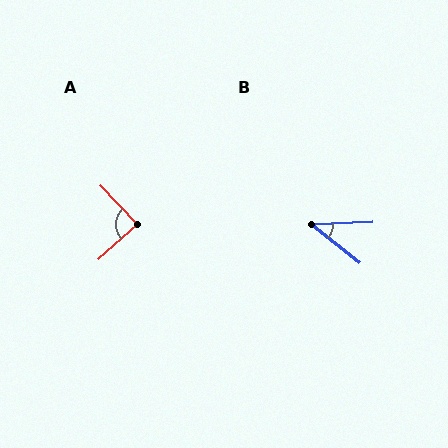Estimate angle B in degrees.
Approximately 41 degrees.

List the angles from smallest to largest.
B (41°), A (88°).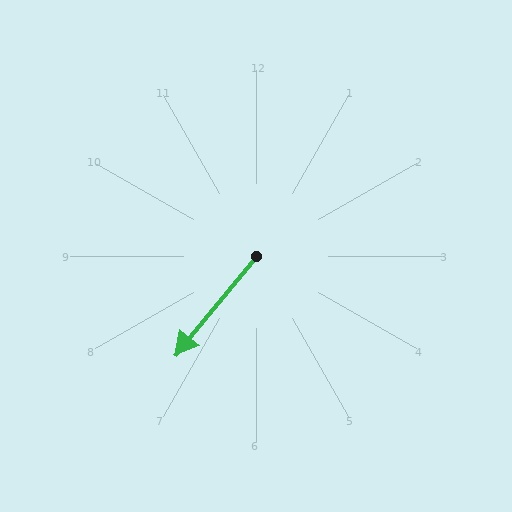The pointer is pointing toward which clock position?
Roughly 7 o'clock.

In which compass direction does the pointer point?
Southwest.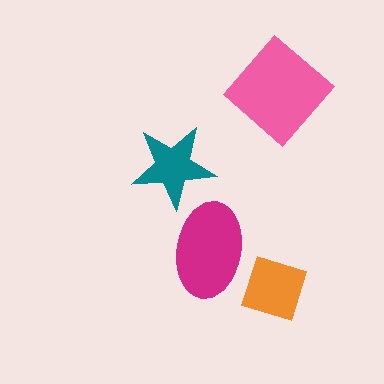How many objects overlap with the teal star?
0 objects overlap with the teal star.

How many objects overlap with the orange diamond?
1 object overlaps with the orange diamond.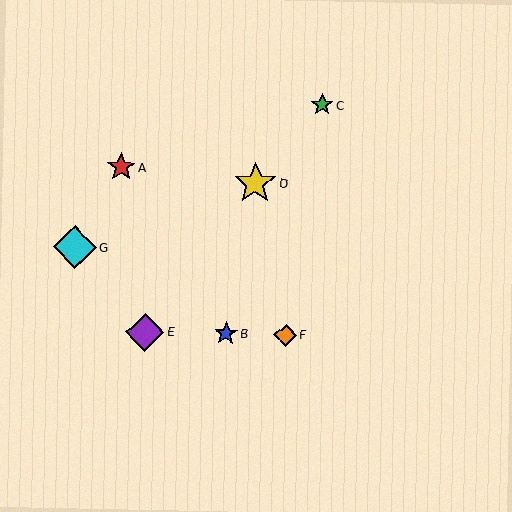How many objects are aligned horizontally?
3 objects (B, E, F) are aligned horizontally.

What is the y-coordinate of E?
Object E is at y≈332.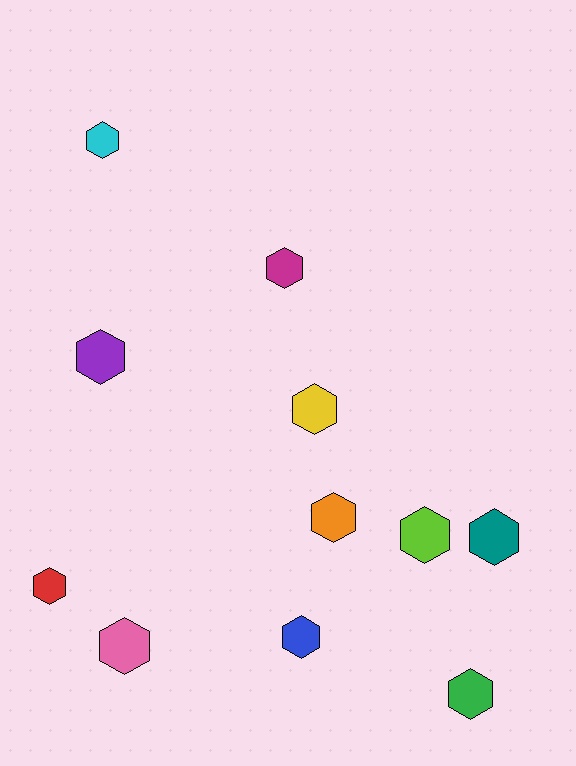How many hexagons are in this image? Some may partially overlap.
There are 11 hexagons.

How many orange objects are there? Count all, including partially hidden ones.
There is 1 orange object.